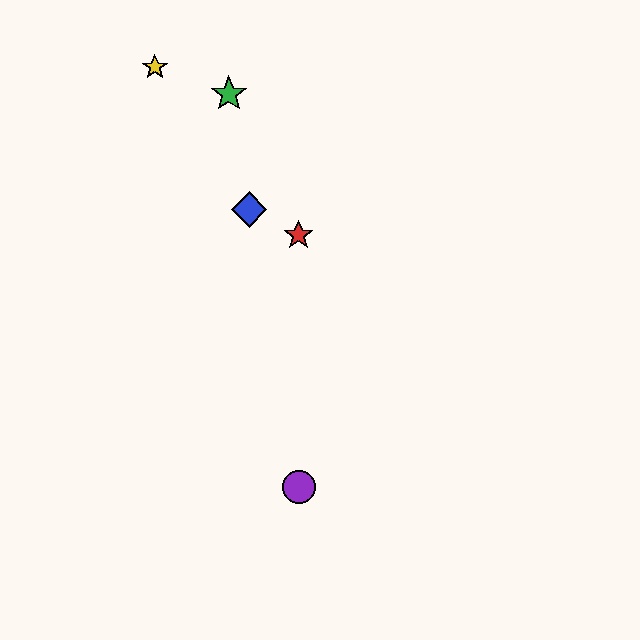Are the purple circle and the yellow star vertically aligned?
No, the purple circle is at x≈299 and the yellow star is at x≈155.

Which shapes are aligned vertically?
The red star, the purple circle are aligned vertically.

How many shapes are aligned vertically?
2 shapes (the red star, the purple circle) are aligned vertically.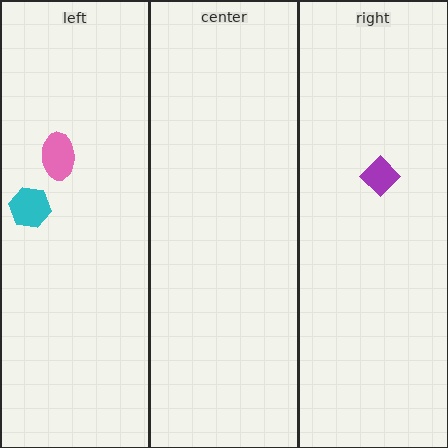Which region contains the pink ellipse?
The left region.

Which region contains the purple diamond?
The right region.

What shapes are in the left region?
The pink ellipse, the cyan hexagon.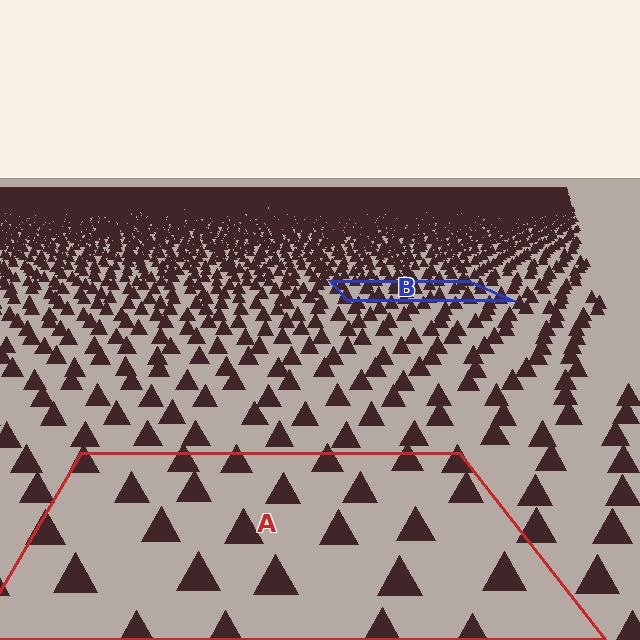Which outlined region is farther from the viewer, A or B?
Region B is farther from the viewer — the texture elements inside it appear smaller and more densely packed.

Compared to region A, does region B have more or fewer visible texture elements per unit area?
Region B has more texture elements per unit area — they are packed more densely because it is farther away.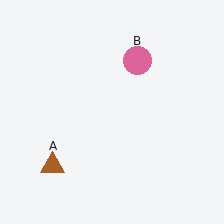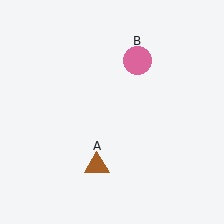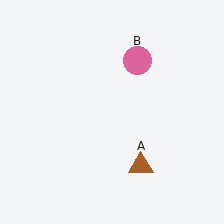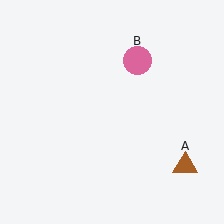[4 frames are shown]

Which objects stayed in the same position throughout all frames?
Pink circle (object B) remained stationary.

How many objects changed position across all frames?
1 object changed position: brown triangle (object A).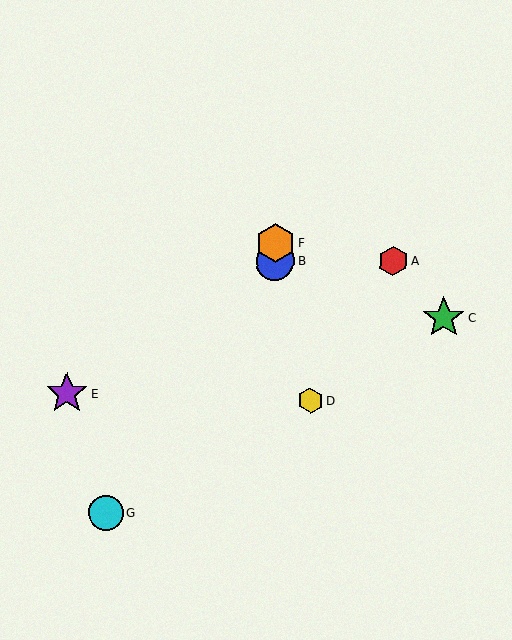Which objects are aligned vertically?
Objects B, F are aligned vertically.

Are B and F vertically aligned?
Yes, both are at x≈275.